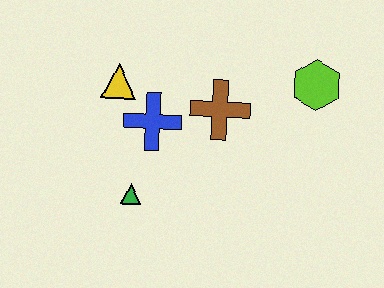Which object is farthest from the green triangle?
The lime hexagon is farthest from the green triangle.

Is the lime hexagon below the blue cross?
No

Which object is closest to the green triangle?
The blue cross is closest to the green triangle.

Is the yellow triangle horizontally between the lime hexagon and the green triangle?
No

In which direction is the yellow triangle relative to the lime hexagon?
The yellow triangle is to the left of the lime hexagon.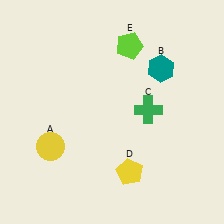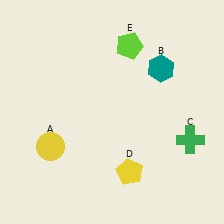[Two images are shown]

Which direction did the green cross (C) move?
The green cross (C) moved right.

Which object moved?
The green cross (C) moved right.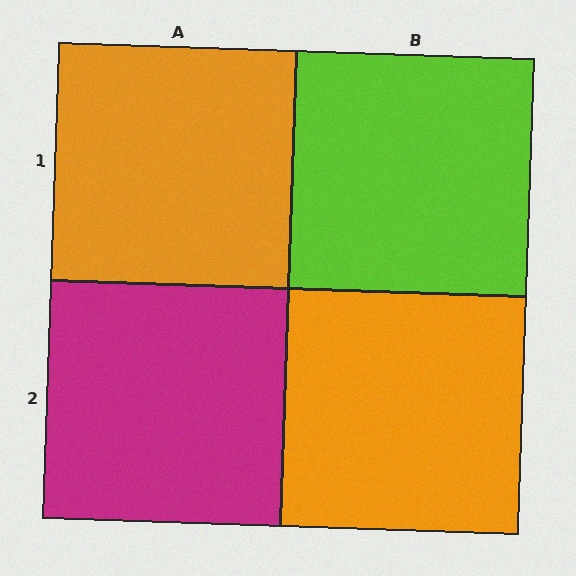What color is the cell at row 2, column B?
Orange.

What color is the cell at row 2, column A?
Magenta.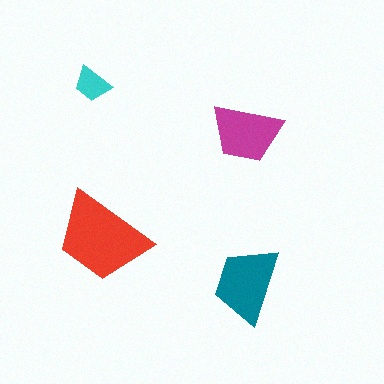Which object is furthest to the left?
The cyan trapezoid is leftmost.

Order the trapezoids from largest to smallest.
the red one, the teal one, the magenta one, the cyan one.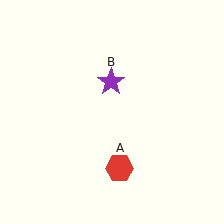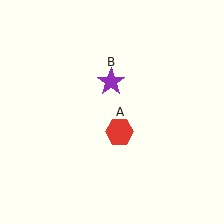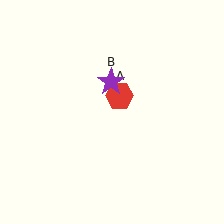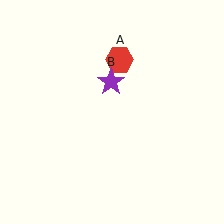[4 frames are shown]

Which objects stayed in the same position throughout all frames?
Purple star (object B) remained stationary.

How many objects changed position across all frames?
1 object changed position: red hexagon (object A).